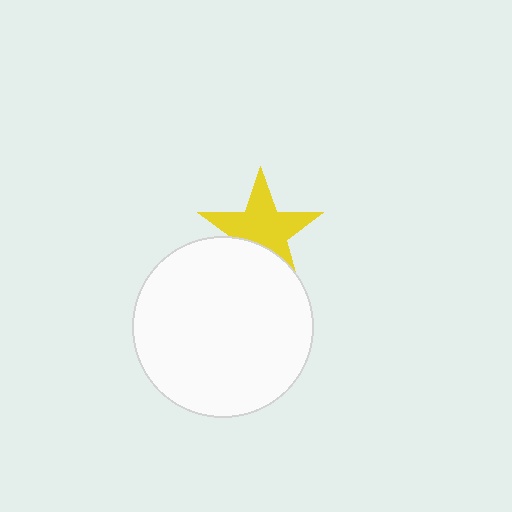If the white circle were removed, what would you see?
You would see the complete yellow star.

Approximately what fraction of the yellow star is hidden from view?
Roughly 30% of the yellow star is hidden behind the white circle.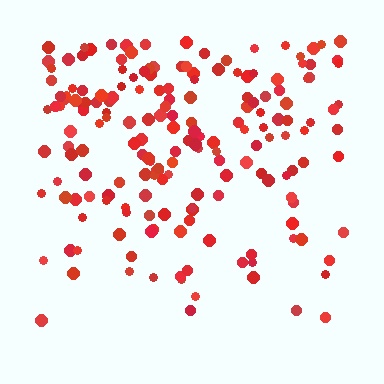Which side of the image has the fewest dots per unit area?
The bottom.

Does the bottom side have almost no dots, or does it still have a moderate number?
Still a moderate number, just noticeably fewer than the top.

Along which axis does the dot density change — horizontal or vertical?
Vertical.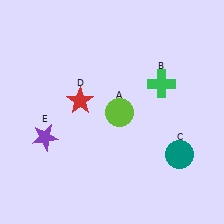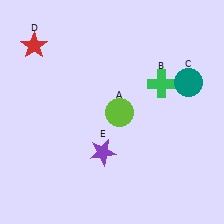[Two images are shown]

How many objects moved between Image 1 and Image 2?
3 objects moved between the two images.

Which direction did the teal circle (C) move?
The teal circle (C) moved up.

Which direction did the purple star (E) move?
The purple star (E) moved right.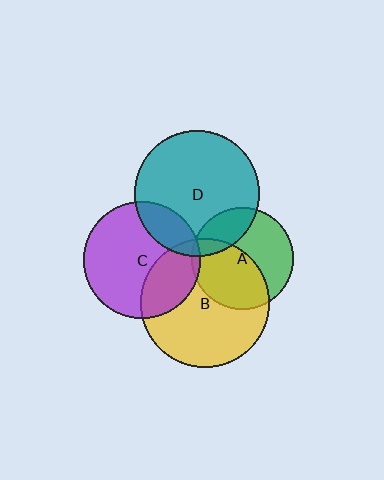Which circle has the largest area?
Circle B (yellow).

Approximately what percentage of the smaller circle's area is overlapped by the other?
Approximately 25%.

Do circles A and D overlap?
Yes.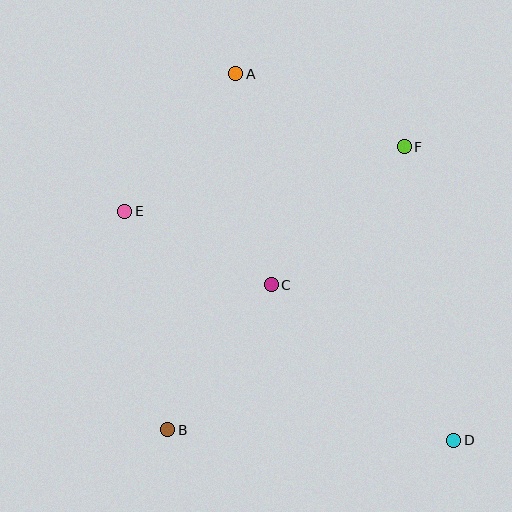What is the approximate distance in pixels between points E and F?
The distance between E and F is approximately 287 pixels.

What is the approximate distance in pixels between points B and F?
The distance between B and F is approximately 369 pixels.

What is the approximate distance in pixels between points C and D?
The distance between C and D is approximately 240 pixels.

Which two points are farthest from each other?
Points A and D are farthest from each other.